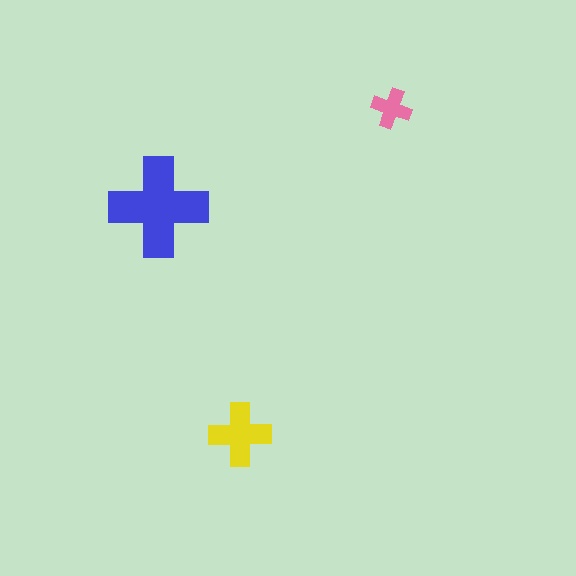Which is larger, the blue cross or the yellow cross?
The blue one.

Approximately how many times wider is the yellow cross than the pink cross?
About 1.5 times wider.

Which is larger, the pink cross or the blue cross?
The blue one.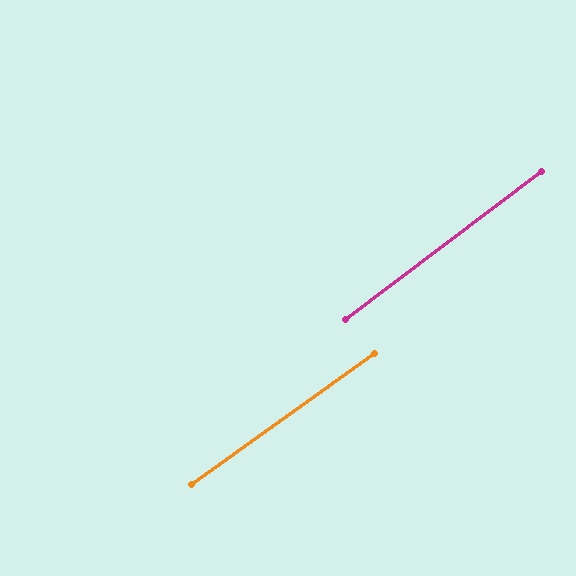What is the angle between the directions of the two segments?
Approximately 2 degrees.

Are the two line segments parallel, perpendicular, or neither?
Parallel — their directions differ by only 1.5°.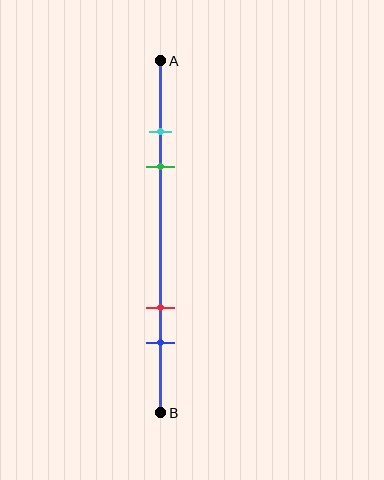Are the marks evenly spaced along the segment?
No, the marks are not evenly spaced.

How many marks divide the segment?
There are 4 marks dividing the segment.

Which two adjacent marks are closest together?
The cyan and green marks are the closest adjacent pair.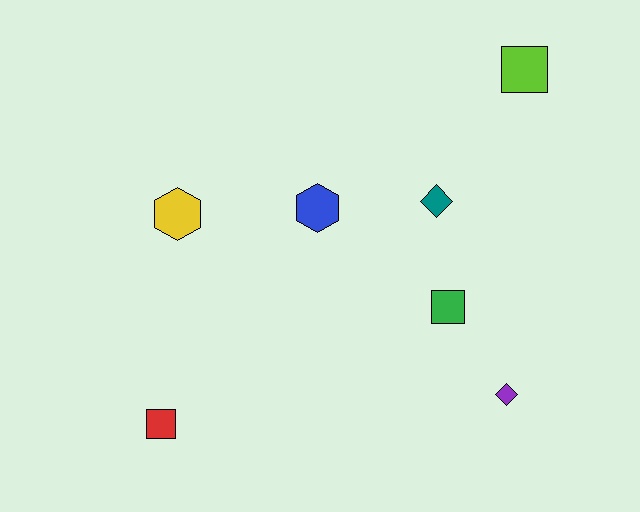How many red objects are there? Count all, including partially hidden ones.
There is 1 red object.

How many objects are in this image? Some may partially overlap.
There are 7 objects.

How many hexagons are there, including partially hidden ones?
There are 2 hexagons.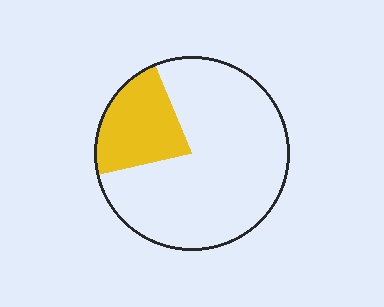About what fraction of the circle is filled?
About one fifth (1/5).